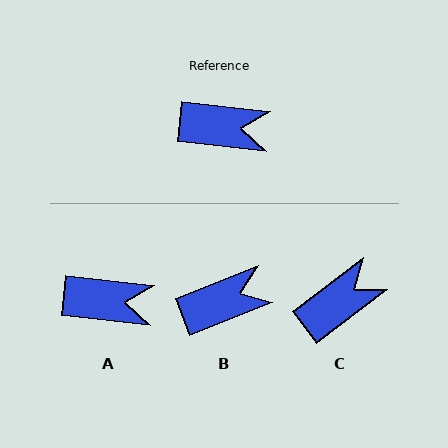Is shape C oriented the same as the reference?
No, it is off by about 44 degrees.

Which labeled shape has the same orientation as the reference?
A.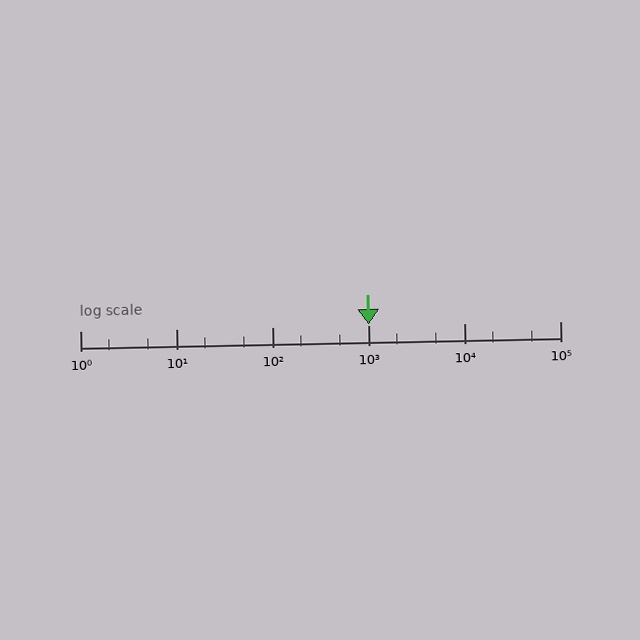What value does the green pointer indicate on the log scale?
The pointer indicates approximately 1000.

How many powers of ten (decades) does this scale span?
The scale spans 5 decades, from 1 to 100000.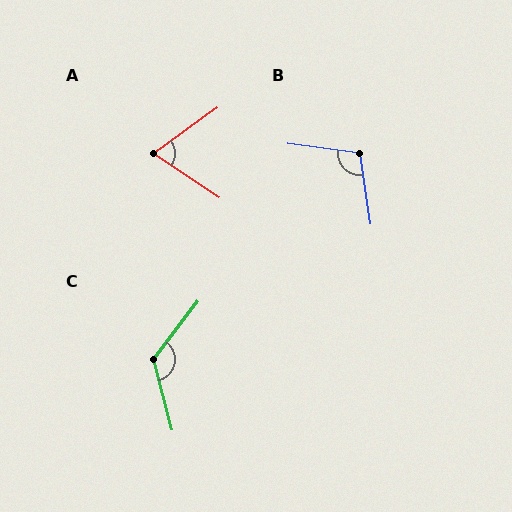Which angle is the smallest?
A, at approximately 70 degrees.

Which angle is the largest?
C, at approximately 128 degrees.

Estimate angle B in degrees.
Approximately 106 degrees.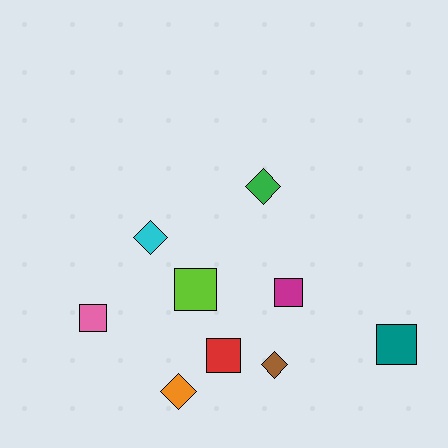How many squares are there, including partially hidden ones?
There are 5 squares.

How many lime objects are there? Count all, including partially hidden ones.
There is 1 lime object.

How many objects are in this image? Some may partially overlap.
There are 9 objects.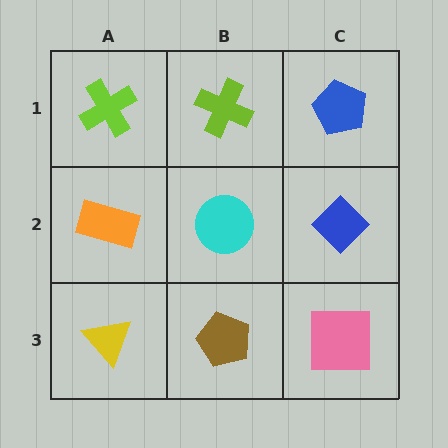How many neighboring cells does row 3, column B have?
3.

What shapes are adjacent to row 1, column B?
A cyan circle (row 2, column B), a lime cross (row 1, column A), a blue pentagon (row 1, column C).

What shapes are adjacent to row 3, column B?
A cyan circle (row 2, column B), a yellow triangle (row 3, column A), a pink square (row 3, column C).